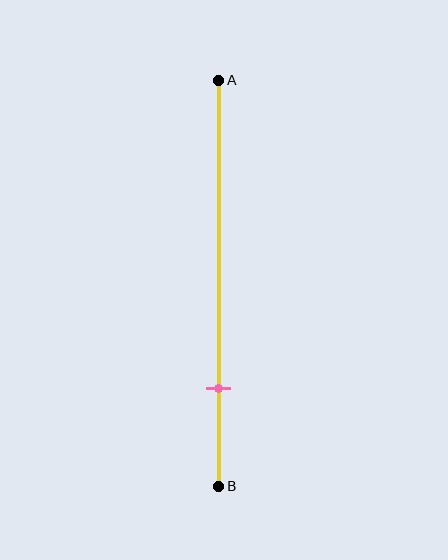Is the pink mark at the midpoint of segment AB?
No, the mark is at about 75% from A, not at the 50% midpoint.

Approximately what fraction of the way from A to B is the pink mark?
The pink mark is approximately 75% of the way from A to B.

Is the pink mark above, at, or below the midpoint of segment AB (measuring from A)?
The pink mark is below the midpoint of segment AB.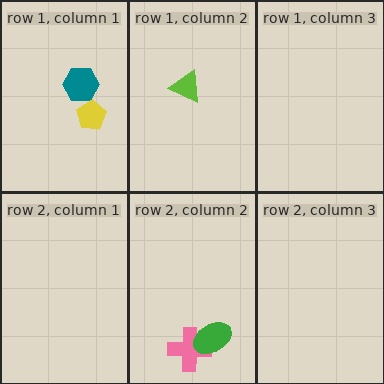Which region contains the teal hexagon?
The row 1, column 1 region.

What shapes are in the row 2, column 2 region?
The pink cross, the green ellipse.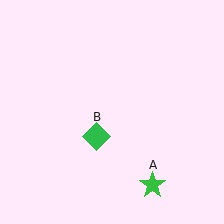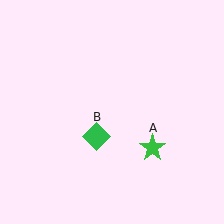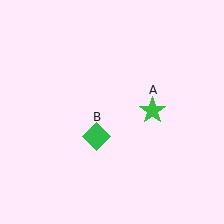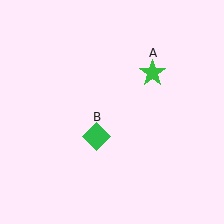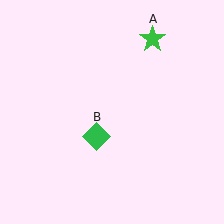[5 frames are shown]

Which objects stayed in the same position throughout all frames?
Green diamond (object B) remained stationary.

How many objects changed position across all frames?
1 object changed position: green star (object A).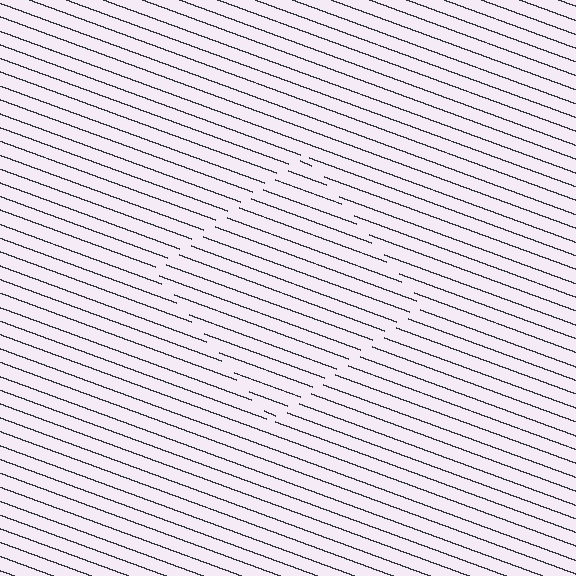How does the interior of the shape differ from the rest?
The interior of the shape contains the same grating, shifted by half a period — the contour is defined by the phase discontinuity where line-ends from the inner and outer gratings abut.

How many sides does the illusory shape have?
4 sides — the line-ends trace a square.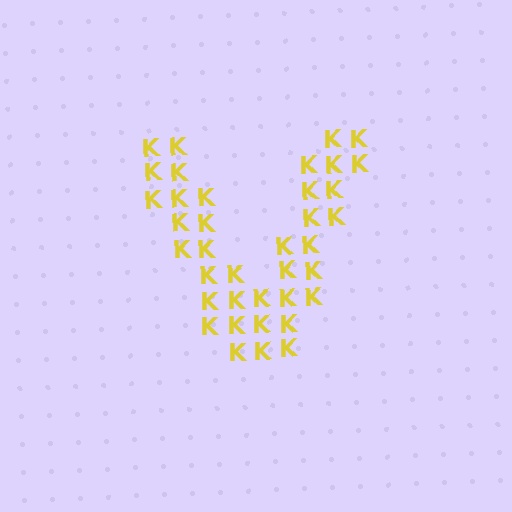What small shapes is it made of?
It is made of small letter K's.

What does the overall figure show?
The overall figure shows the letter V.